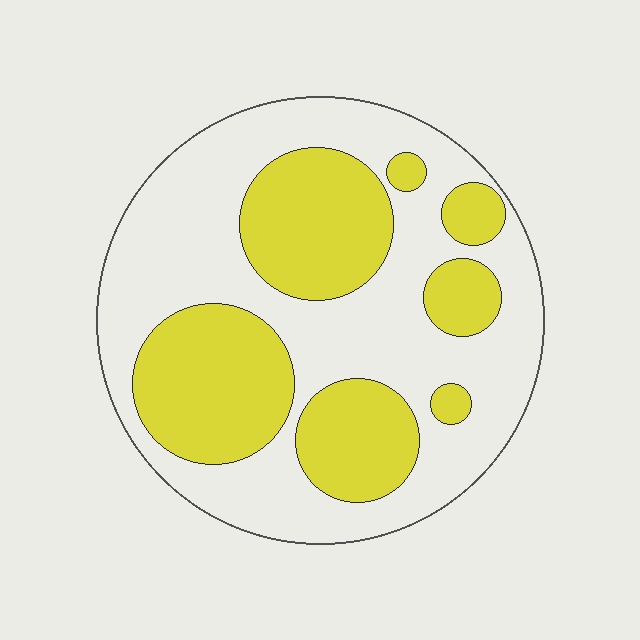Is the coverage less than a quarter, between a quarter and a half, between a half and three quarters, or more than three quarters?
Between a quarter and a half.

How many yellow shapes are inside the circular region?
7.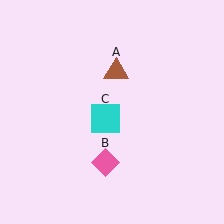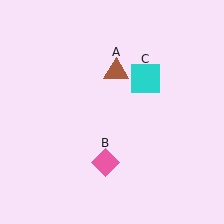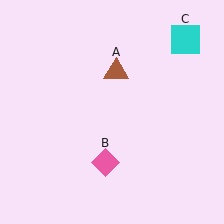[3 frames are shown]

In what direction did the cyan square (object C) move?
The cyan square (object C) moved up and to the right.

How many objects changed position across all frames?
1 object changed position: cyan square (object C).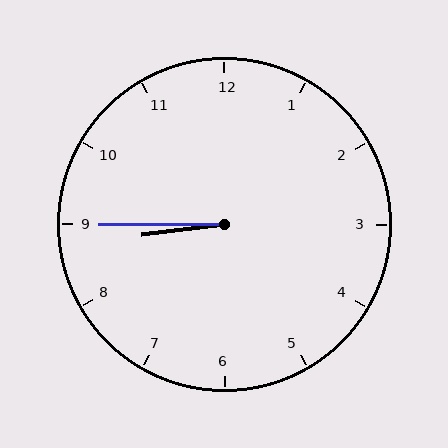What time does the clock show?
8:45.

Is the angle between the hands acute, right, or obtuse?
It is acute.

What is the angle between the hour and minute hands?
Approximately 8 degrees.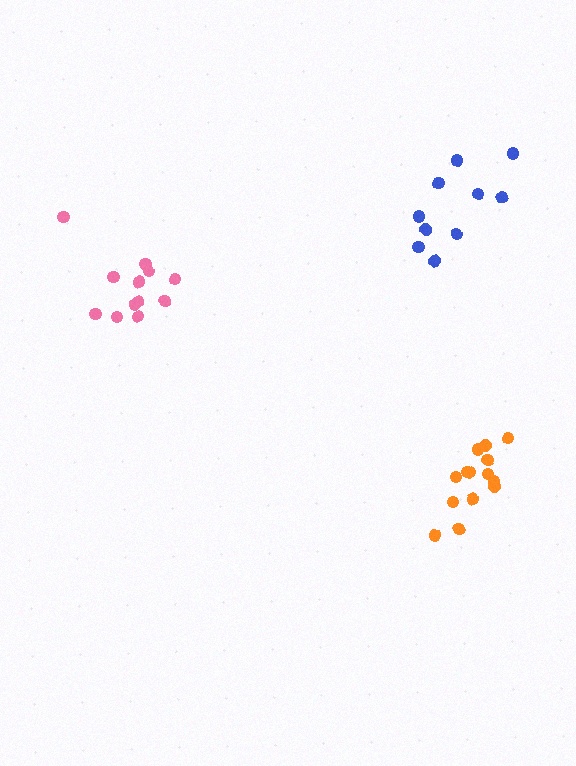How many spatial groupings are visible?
There are 3 spatial groupings.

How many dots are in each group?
Group 1: 14 dots, Group 2: 12 dots, Group 3: 10 dots (36 total).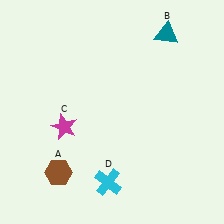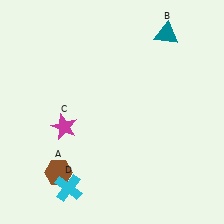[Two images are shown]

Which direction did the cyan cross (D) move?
The cyan cross (D) moved left.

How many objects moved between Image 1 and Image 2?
1 object moved between the two images.